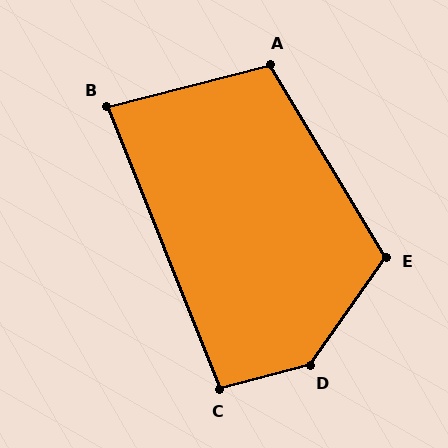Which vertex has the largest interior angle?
D, at approximately 140 degrees.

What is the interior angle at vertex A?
Approximately 107 degrees (obtuse).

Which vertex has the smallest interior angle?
B, at approximately 83 degrees.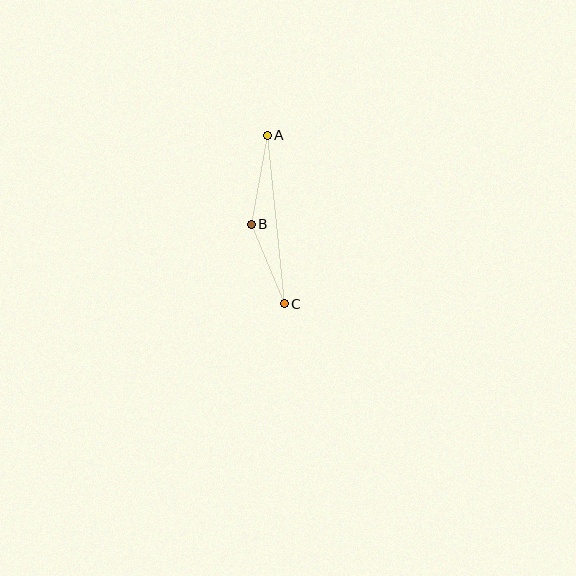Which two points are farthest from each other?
Points A and C are farthest from each other.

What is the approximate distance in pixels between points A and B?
The distance between A and B is approximately 90 pixels.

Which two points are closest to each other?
Points B and C are closest to each other.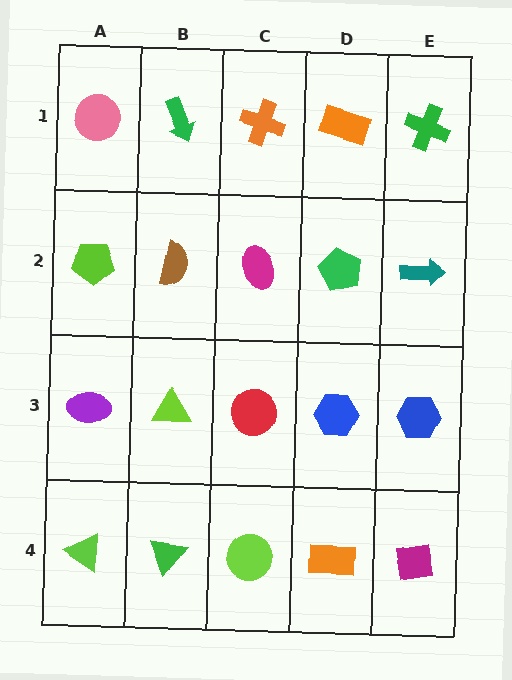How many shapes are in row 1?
5 shapes.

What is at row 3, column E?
A blue hexagon.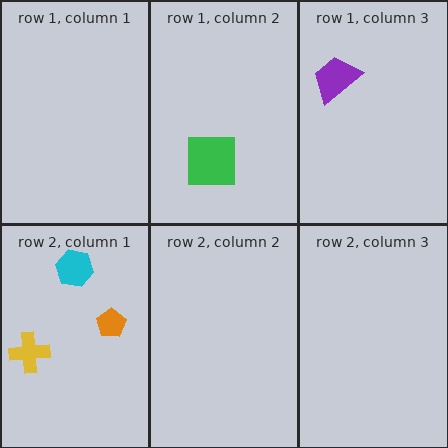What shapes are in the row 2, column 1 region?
The orange pentagon, the yellow cross, the cyan hexagon.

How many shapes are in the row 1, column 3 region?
1.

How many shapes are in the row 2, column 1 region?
3.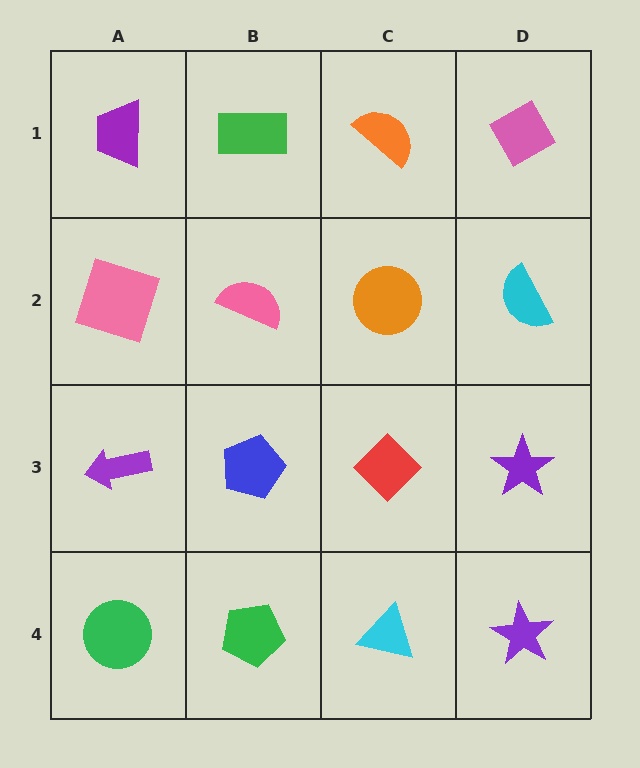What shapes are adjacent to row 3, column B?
A pink semicircle (row 2, column B), a green pentagon (row 4, column B), a purple arrow (row 3, column A), a red diamond (row 3, column C).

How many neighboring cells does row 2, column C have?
4.